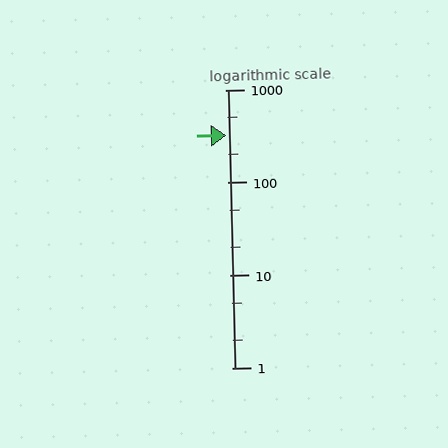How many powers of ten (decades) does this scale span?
The scale spans 3 decades, from 1 to 1000.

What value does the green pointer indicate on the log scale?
The pointer indicates approximately 320.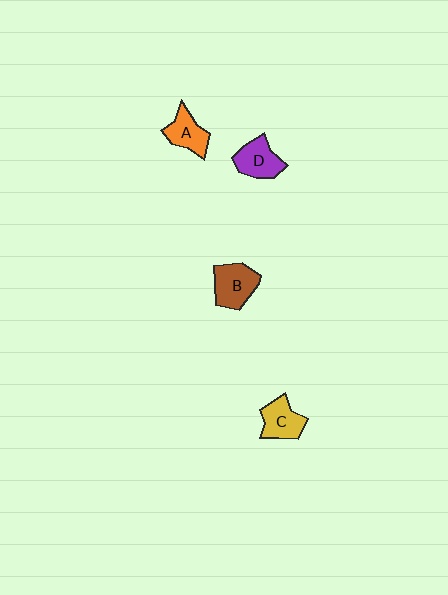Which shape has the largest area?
Shape B (brown).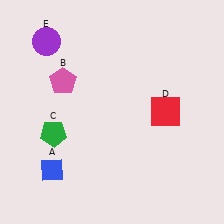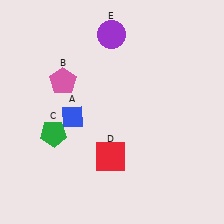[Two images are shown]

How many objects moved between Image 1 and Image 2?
3 objects moved between the two images.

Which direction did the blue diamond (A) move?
The blue diamond (A) moved up.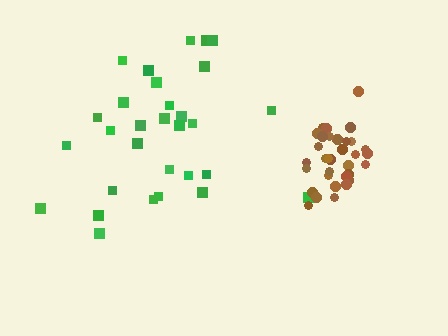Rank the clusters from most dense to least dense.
brown, green.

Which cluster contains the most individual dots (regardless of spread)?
Brown (33).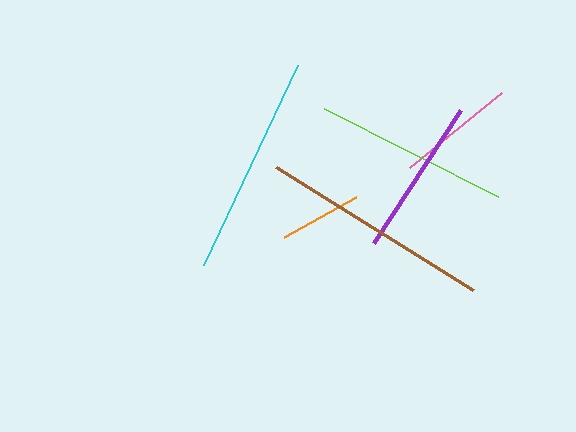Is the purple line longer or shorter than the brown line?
The brown line is longer than the purple line.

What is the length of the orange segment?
The orange segment is approximately 81 pixels long.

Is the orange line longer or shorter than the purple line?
The purple line is longer than the orange line.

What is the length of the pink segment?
The pink segment is approximately 119 pixels long.